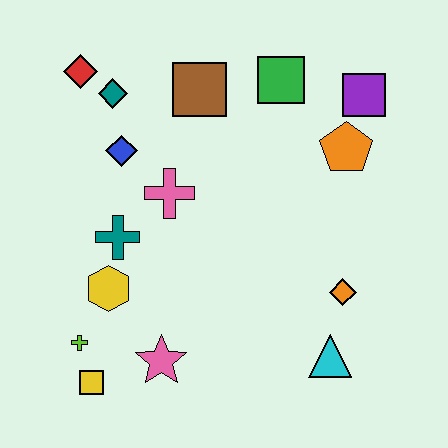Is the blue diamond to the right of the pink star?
No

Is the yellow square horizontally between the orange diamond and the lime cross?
Yes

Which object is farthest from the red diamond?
The cyan triangle is farthest from the red diamond.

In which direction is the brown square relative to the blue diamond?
The brown square is to the right of the blue diamond.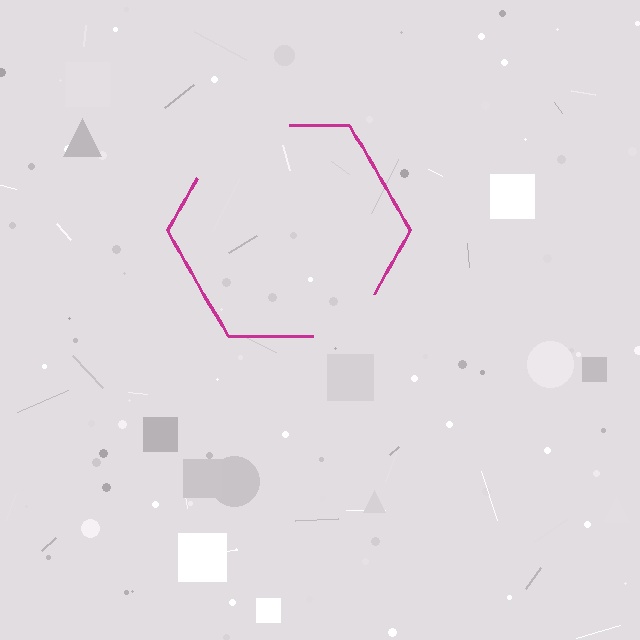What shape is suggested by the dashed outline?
The dashed outline suggests a hexagon.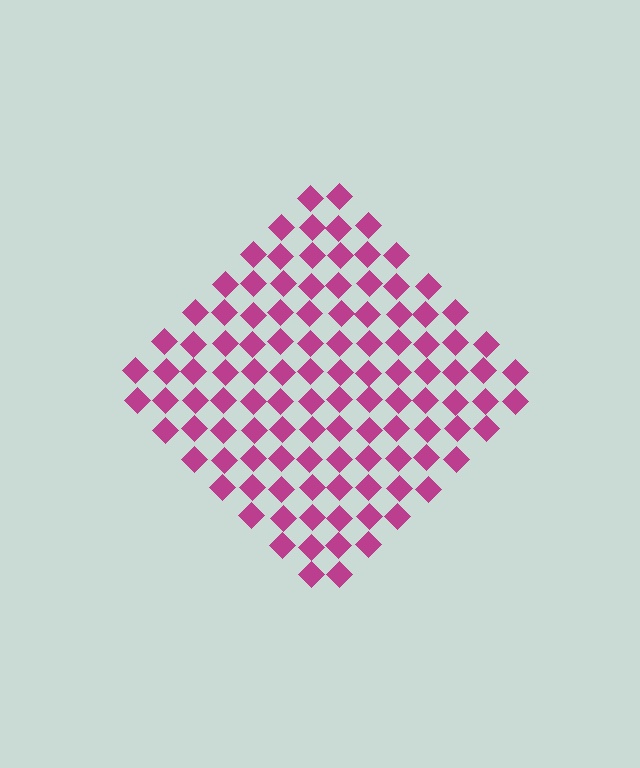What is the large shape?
The large shape is a diamond.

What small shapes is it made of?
It is made of small diamonds.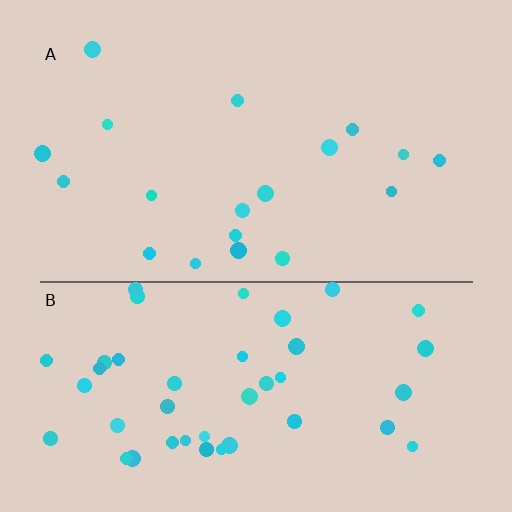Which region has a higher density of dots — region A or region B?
B (the bottom).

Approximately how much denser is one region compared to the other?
Approximately 2.3× — region B over region A.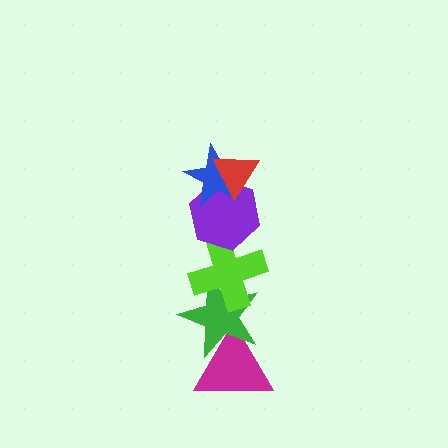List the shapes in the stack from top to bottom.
From top to bottom: the red triangle, the blue star, the purple hexagon, the lime cross, the green star, the magenta triangle.